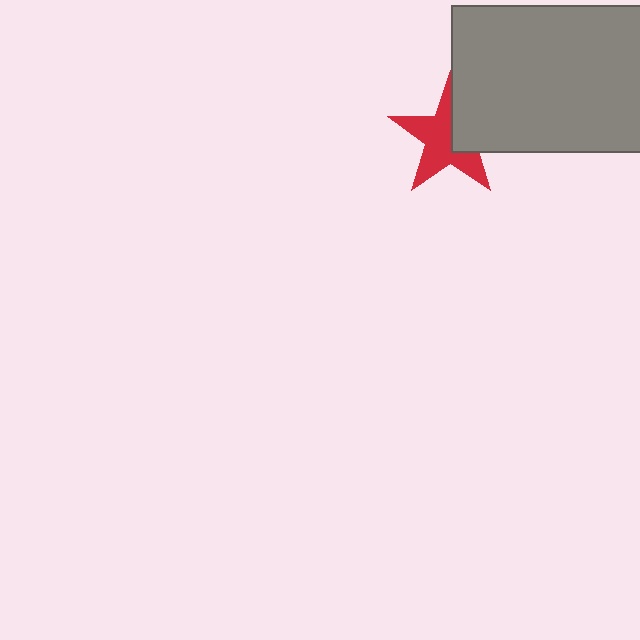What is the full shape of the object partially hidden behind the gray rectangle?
The partially hidden object is a red star.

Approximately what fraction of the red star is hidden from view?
Roughly 35% of the red star is hidden behind the gray rectangle.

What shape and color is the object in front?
The object in front is a gray rectangle.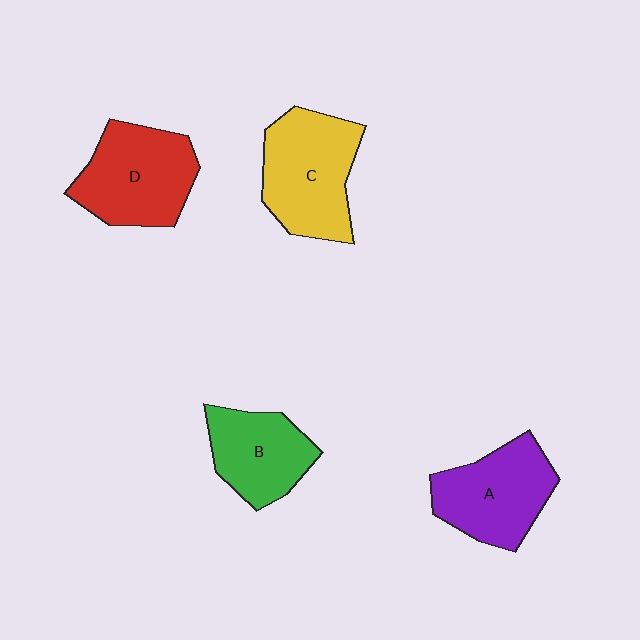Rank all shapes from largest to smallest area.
From largest to smallest: C (yellow), D (red), A (purple), B (green).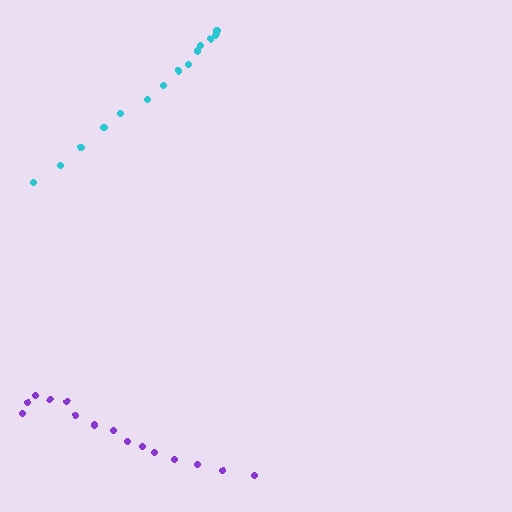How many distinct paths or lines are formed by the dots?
There are 2 distinct paths.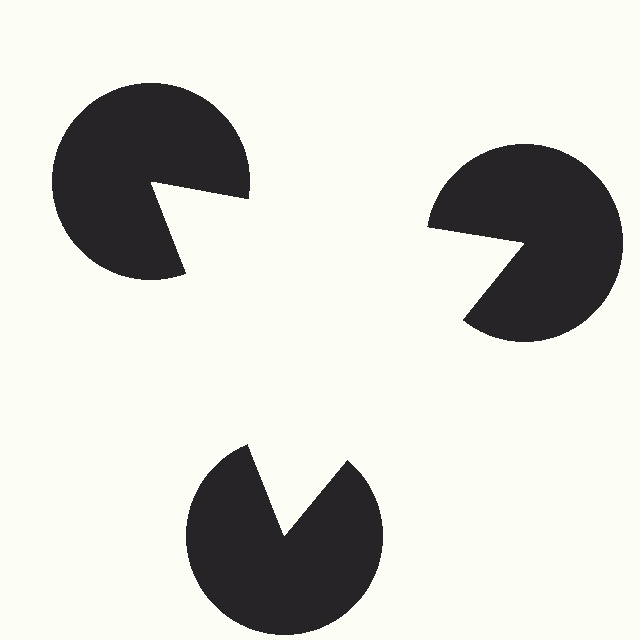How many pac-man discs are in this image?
There are 3 — one at each vertex of the illusory triangle.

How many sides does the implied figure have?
3 sides.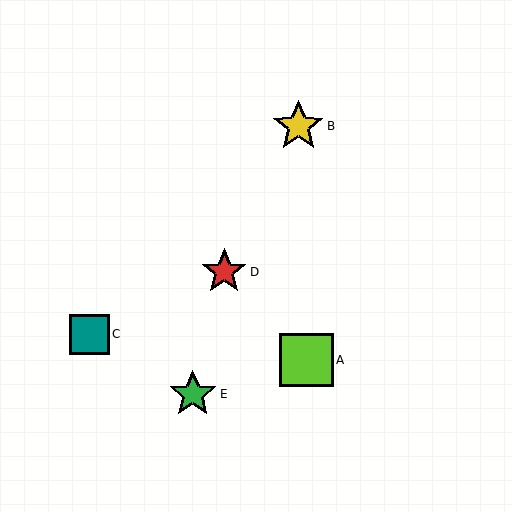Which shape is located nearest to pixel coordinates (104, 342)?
The teal square (labeled C) at (89, 334) is nearest to that location.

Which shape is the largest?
The lime square (labeled A) is the largest.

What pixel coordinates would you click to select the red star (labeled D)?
Click at (224, 272) to select the red star D.